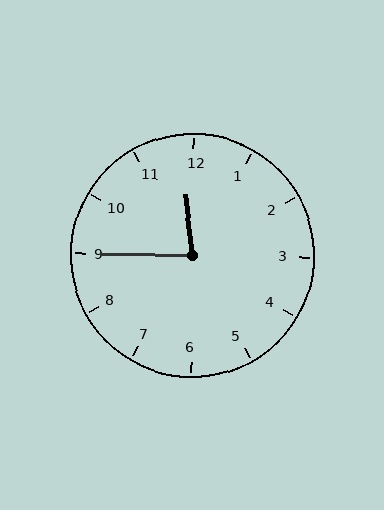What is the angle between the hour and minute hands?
Approximately 82 degrees.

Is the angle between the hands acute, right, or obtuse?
It is acute.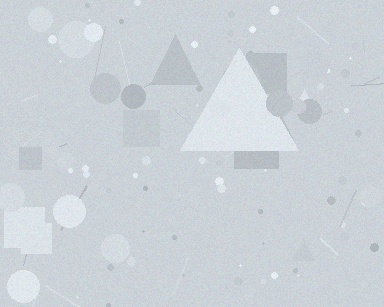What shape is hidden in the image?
A triangle is hidden in the image.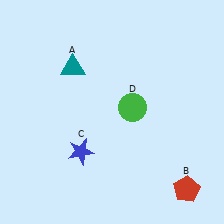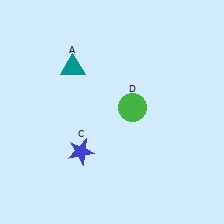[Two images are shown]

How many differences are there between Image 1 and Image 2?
There is 1 difference between the two images.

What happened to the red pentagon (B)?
The red pentagon (B) was removed in Image 2. It was in the bottom-right area of Image 1.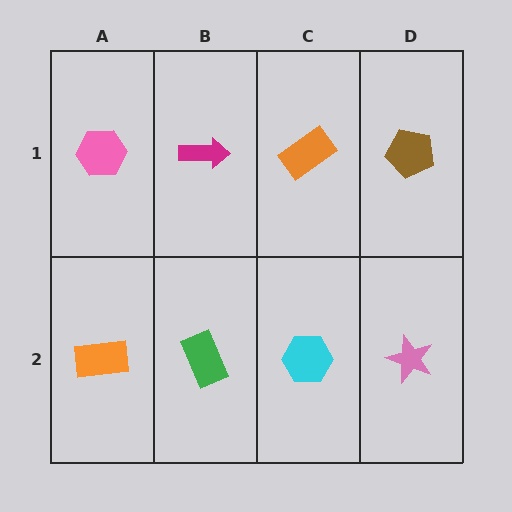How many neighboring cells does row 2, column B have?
3.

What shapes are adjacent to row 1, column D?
A pink star (row 2, column D), an orange rectangle (row 1, column C).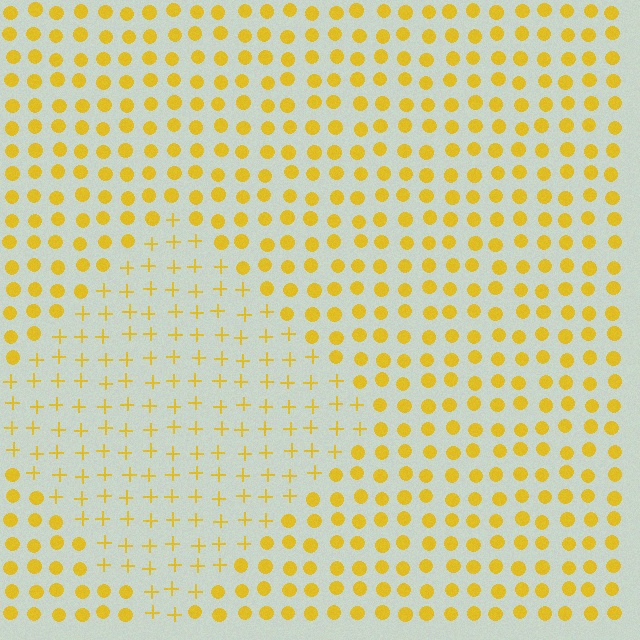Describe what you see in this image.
The image is filled with small yellow elements arranged in a uniform grid. A diamond-shaped region contains plus signs, while the surrounding area contains circles. The boundary is defined purely by the change in element shape.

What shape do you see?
I see a diamond.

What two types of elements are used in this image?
The image uses plus signs inside the diamond region and circles outside it.